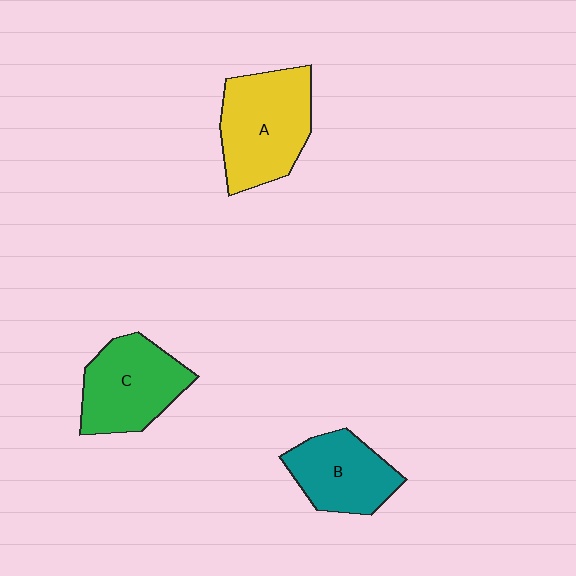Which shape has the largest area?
Shape A (yellow).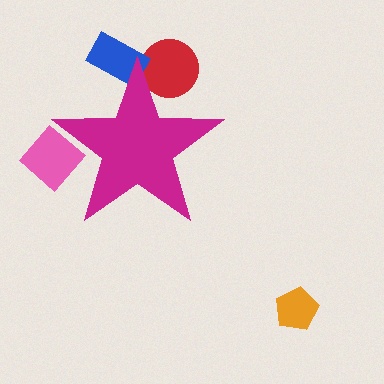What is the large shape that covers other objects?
A magenta star.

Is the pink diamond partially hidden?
Yes, the pink diamond is partially hidden behind the magenta star.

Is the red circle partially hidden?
Yes, the red circle is partially hidden behind the magenta star.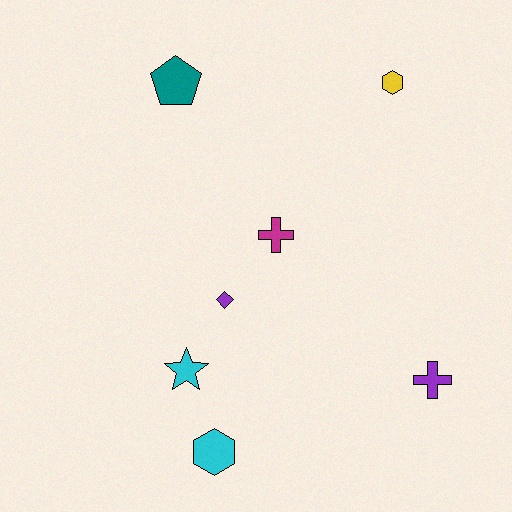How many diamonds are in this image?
There is 1 diamond.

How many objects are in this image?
There are 7 objects.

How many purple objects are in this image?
There are 2 purple objects.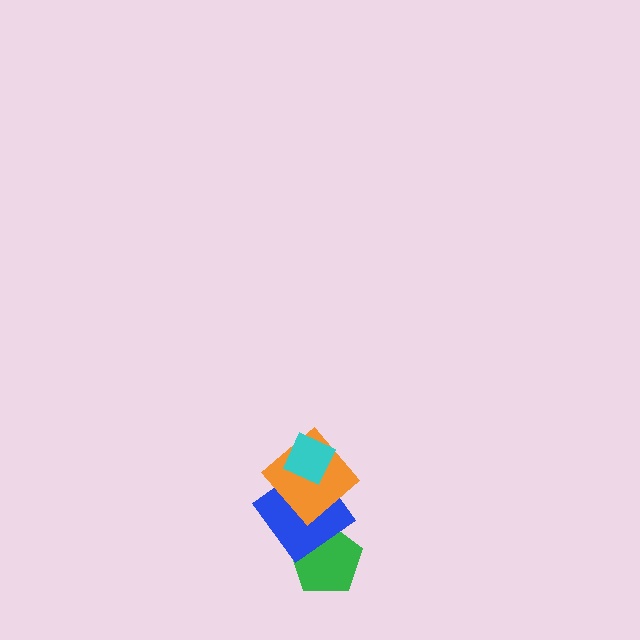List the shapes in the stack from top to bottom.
From top to bottom: the cyan diamond, the orange diamond, the blue diamond, the green pentagon.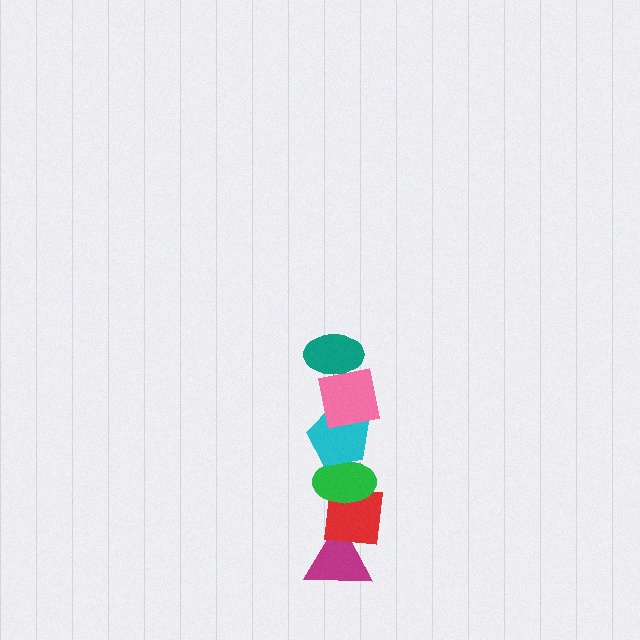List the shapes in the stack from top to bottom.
From top to bottom: the teal ellipse, the pink square, the cyan pentagon, the green ellipse, the red square, the magenta triangle.